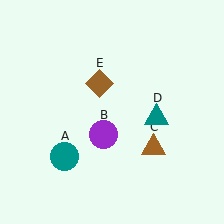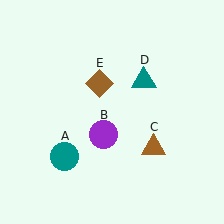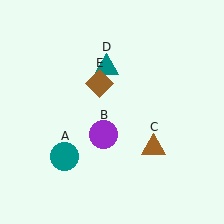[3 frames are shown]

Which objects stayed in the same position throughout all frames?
Teal circle (object A) and purple circle (object B) and brown triangle (object C) and brown diamond (object E) remained stationary.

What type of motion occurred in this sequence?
The teal triangle (object D) rotated counterclockwise around the center of the scene.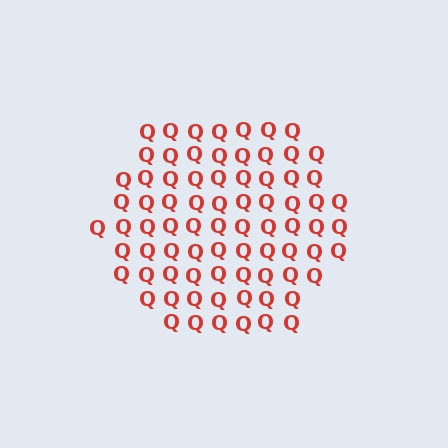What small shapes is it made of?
It is made of small letter Q's.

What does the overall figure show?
The overall figure shows a hexagon.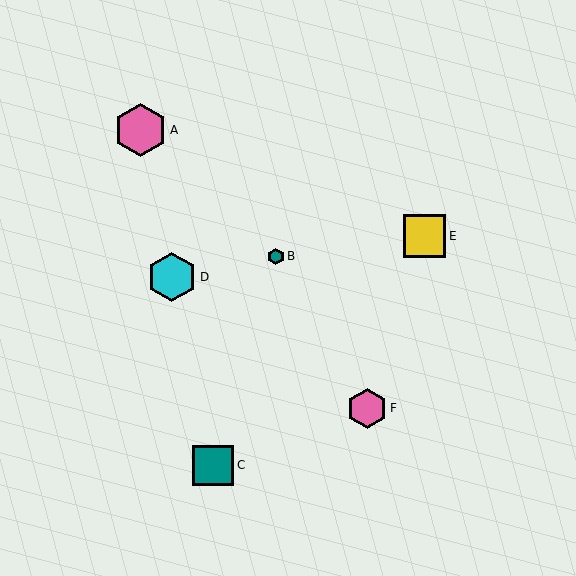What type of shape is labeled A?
Shape A is a pink hexagon.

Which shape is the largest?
The pink hexagon (labeled A) is the largest.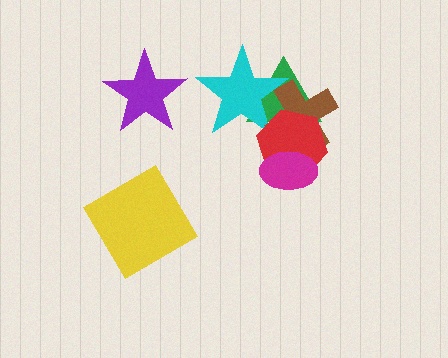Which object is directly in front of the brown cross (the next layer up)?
The red hexagon is directly in front of the brown cross.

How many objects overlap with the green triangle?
3 objects overlap with the green triangle.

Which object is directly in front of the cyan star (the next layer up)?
The brown cross is directly in front of the cyan star.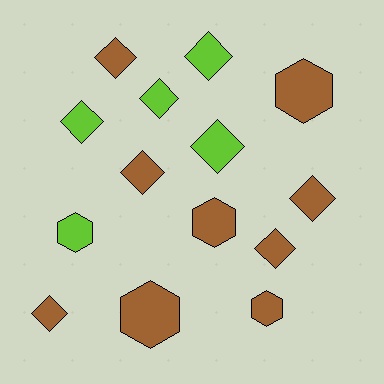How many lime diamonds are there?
There are 4 lime diamonds.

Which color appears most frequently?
Brown, with 9 objects.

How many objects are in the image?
There are 14 objects.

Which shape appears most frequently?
Diamond, with 9 objects.